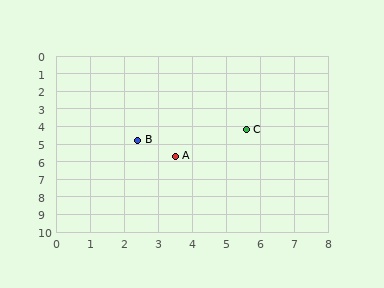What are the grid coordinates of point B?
Point B is at approximately (2.4, 4.8).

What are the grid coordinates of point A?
Point A is at approximately (3.5, 5.7).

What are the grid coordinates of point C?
Point C is at approximately (5.6, 4.2).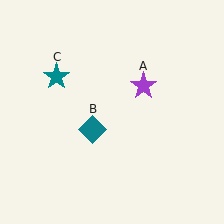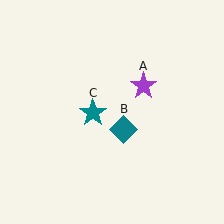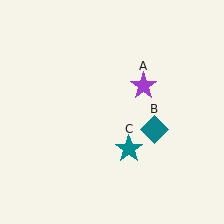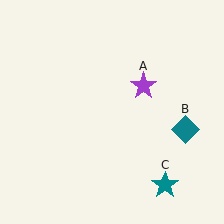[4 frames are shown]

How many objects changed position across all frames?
2 objects changed position: teal diamond (object B), teal star (object C).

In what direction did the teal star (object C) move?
The teal star (object C) moved down and to the right.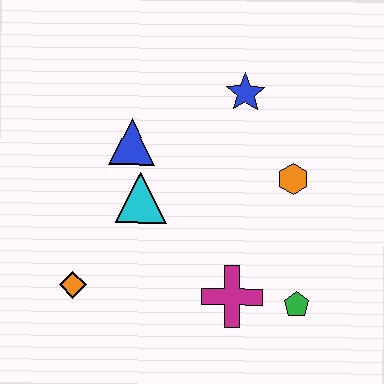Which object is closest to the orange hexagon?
The blue star is closest to the orange hexagon.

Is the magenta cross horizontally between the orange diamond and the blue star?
Yes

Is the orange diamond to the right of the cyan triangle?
No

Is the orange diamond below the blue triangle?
Yes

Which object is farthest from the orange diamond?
The blue star is farthest from the orange diamond.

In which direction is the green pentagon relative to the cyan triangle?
The green pentagon is to the right of the cyan triangle.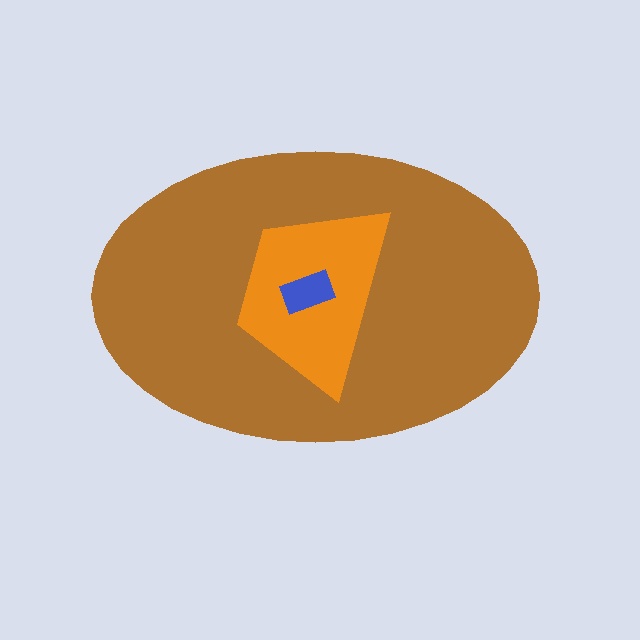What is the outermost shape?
The brown ellipse.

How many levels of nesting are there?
3.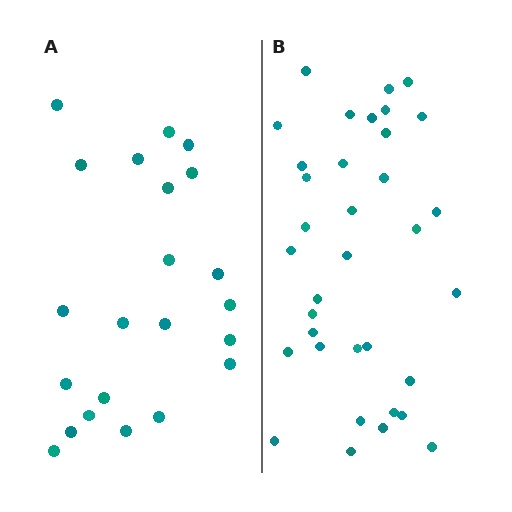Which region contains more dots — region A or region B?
Region B (the right region) has more dots.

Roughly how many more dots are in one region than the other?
Region B has approximately 15 more dots than region A.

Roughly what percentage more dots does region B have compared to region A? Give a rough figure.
About 60% more.